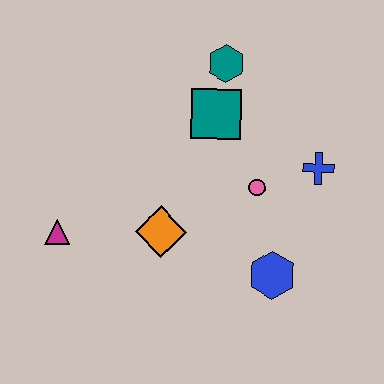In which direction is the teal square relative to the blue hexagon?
The teal square is above the blue hexagon.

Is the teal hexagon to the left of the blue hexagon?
Yes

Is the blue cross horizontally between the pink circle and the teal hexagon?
No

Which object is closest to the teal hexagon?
The teal square is closest to the teal hexagon.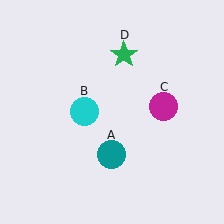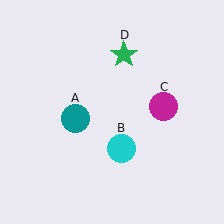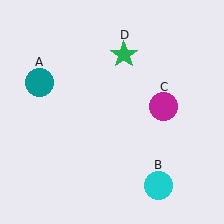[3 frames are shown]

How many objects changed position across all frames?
2 objects changed position: teal circle (object A), cyan circle (object B).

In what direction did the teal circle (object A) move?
The teal circle (object A) moved up and to the left.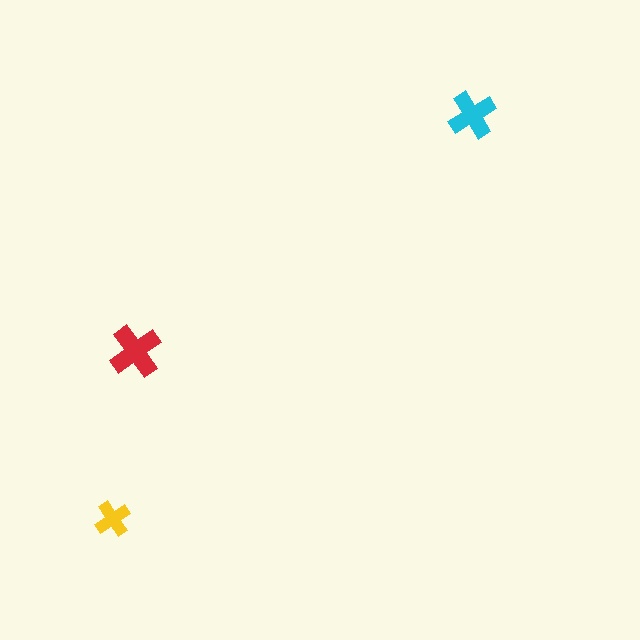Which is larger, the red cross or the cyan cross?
The red one.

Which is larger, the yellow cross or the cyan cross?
The cyan one.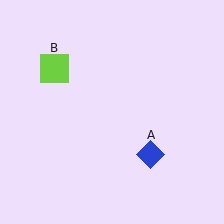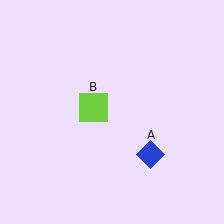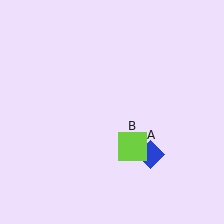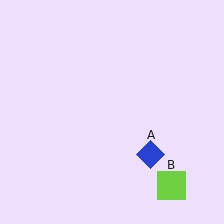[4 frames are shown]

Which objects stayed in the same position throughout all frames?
Blue diamond (object A) remained stationary.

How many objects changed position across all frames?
1 object changed position: lime square (object B).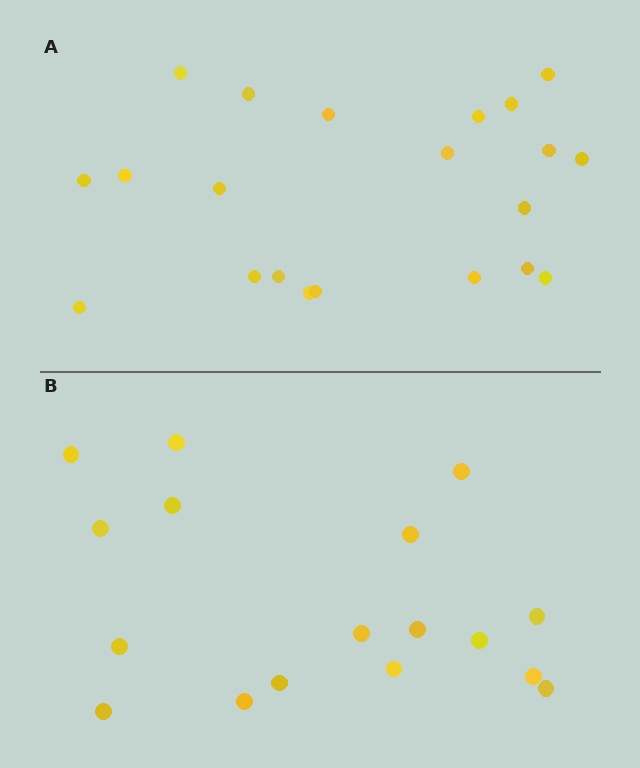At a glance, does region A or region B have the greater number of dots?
Region A (the top region) has more dots.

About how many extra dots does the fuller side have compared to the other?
Region A has about 4 more dots than region B.